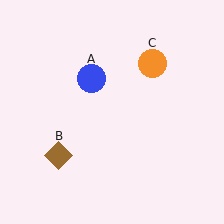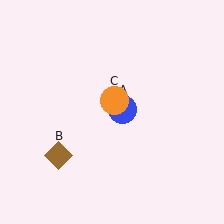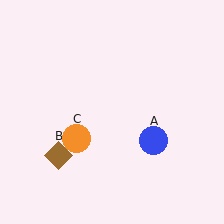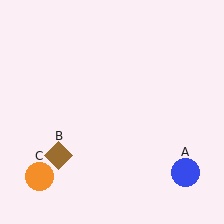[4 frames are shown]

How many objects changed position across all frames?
2 objects changed position: blue circle (object A), orange circle (object C).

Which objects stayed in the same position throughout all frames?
Brown diamond (object B) remained stationary.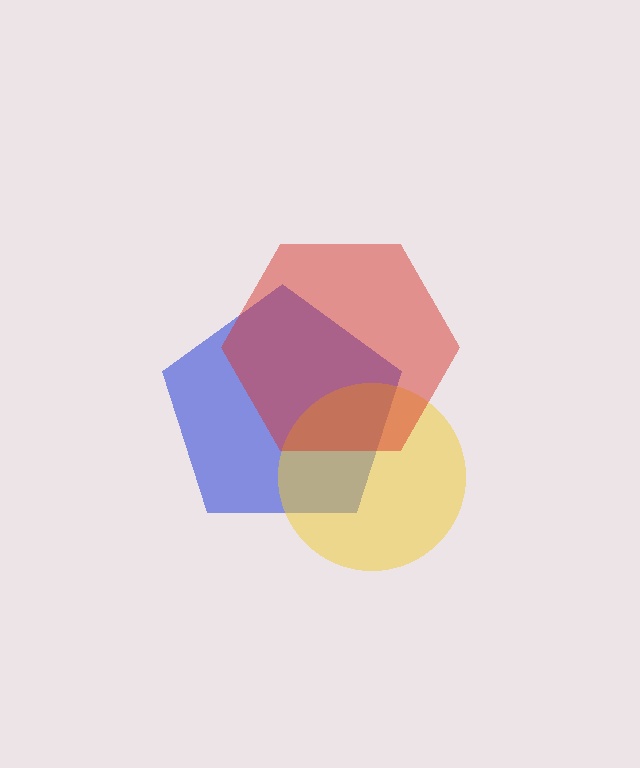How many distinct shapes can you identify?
There are 3 distinct shapes: a blue pentagon, a yellow circle, a red hexagon.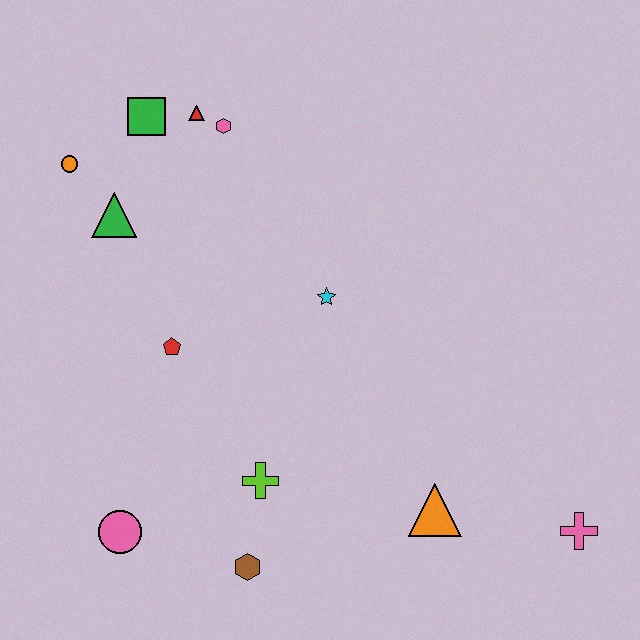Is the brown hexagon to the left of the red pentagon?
No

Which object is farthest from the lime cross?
The green square is farthest from the lime cross.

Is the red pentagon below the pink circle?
No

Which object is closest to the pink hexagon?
The red triangle is closest to the pink hexagon.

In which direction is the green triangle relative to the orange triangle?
The green triangle is to the left of the orange triangle.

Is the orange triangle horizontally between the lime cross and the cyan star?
No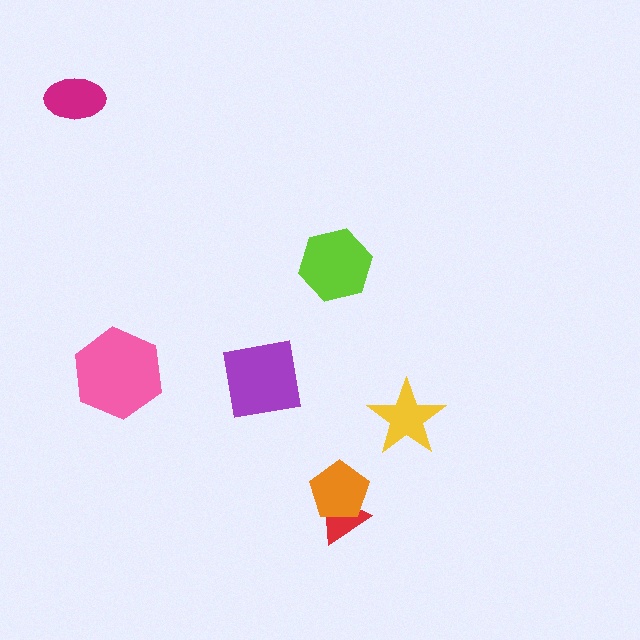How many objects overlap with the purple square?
0 objects overlap with the purple square.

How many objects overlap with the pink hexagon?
0 objects overlap with the pink hexagon.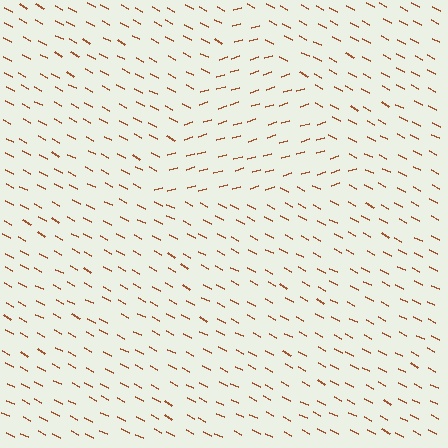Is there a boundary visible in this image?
Yes, there is a texture boundary formed by a change in line orientation.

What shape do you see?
I see a triangle.